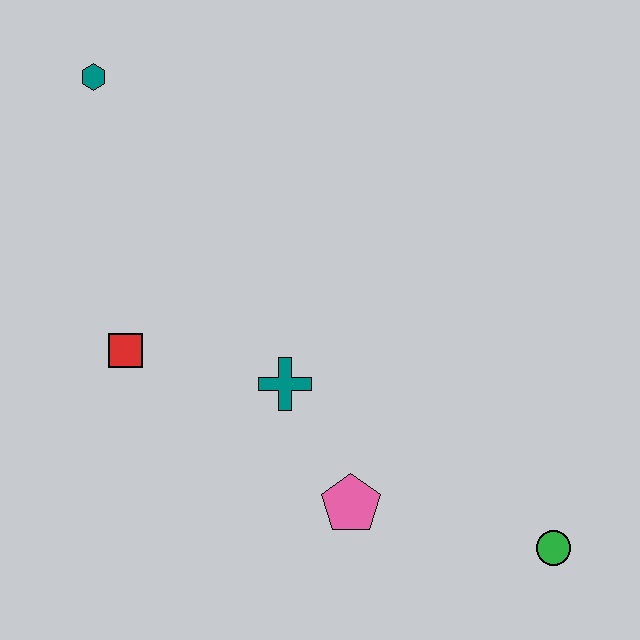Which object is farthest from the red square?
The green circle is farthest from the red square.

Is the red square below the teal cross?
No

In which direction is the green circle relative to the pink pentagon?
The green circle is to the right of the pink pentagon.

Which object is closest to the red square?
The teal cross is closest to the red square.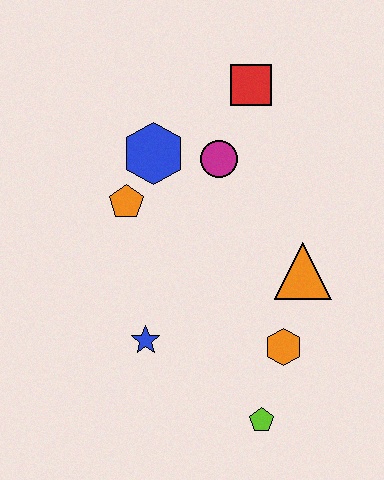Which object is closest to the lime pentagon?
The orange hexagon is closest to the lime pentagon.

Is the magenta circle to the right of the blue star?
Yes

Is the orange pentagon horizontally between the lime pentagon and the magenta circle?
No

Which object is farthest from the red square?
The lime pentagon is farthest from the red square.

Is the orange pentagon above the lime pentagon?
Yes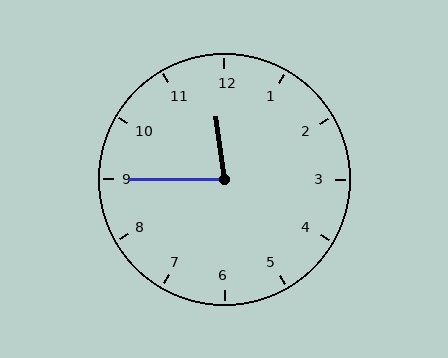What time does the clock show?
11:45.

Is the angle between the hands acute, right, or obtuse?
It is acute.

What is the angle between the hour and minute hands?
Approximately 82 degrees.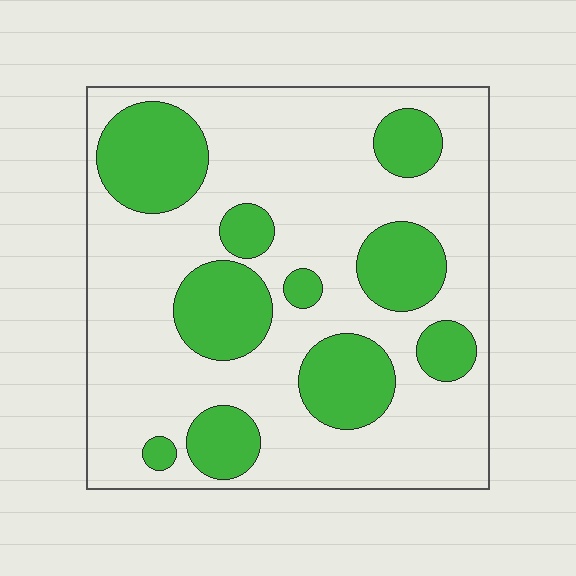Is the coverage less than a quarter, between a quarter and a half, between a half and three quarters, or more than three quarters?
Between a quarter and a half.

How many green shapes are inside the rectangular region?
10.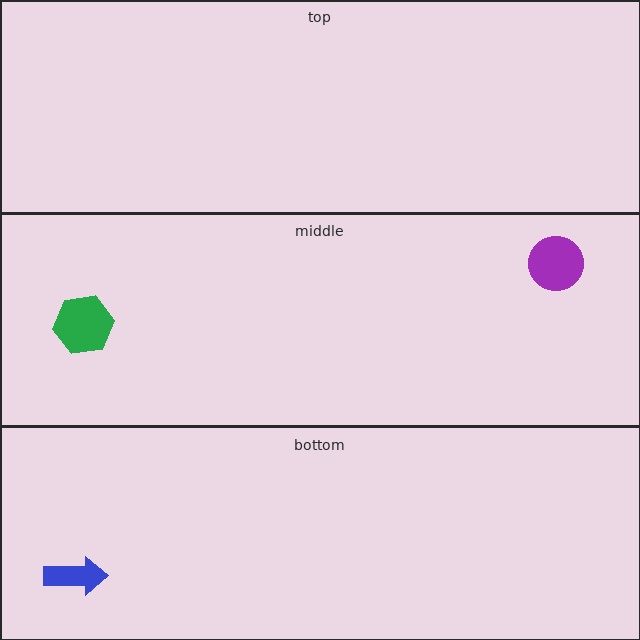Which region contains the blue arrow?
The bottom region.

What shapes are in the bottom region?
The blue arrow.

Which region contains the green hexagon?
The middle region.